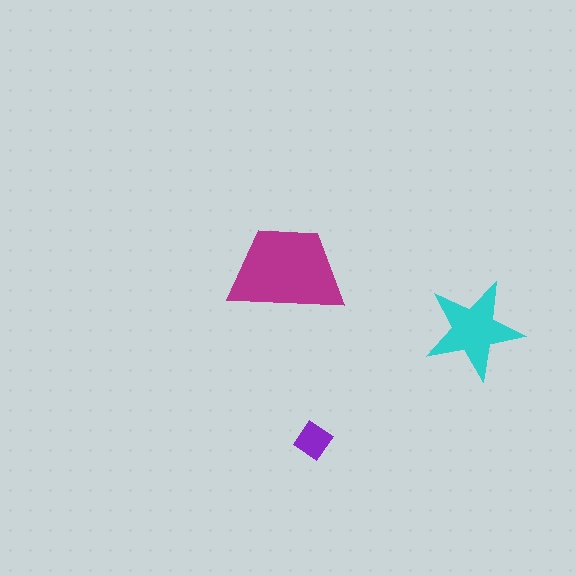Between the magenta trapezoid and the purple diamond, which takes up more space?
The magenta trapezoid.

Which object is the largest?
The magenta trapezoid.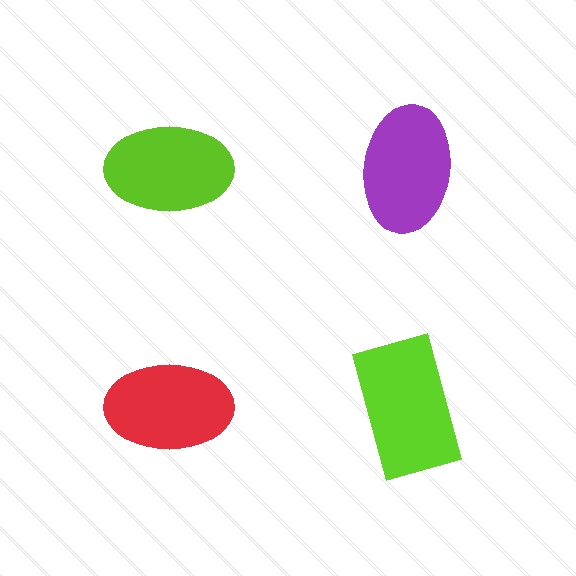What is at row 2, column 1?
A red ellipse.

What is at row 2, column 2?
A lime rectangle.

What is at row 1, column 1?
A lime ellipse.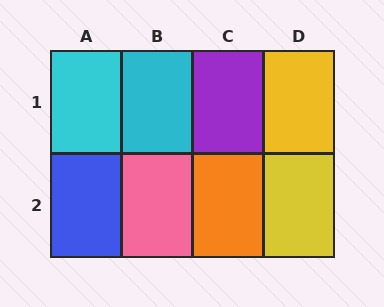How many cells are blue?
1 cell is blue.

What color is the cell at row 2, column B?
Pink.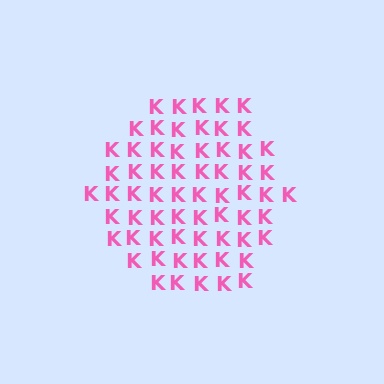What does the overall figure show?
The overall figure shows a hexagon.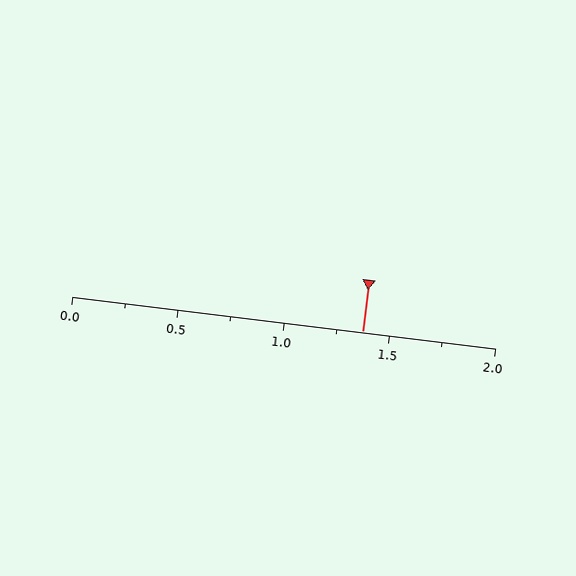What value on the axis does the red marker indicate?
The marker indicates approximately 1.38.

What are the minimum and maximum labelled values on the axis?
The axis runs from 0.0 to 2.0.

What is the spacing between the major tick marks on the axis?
The major ticks are spaced 0.5 apart.